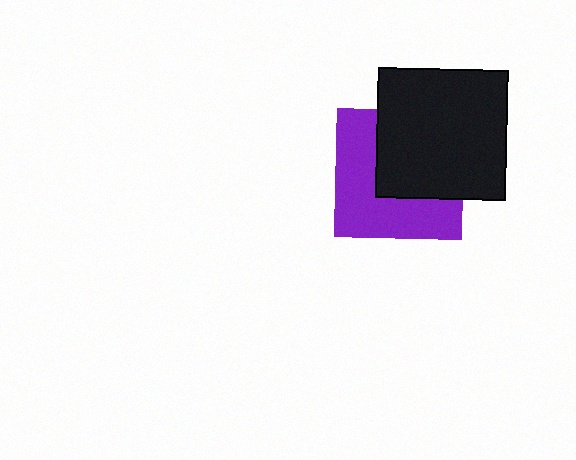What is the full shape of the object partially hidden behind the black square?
The partially hidden object is a purple square.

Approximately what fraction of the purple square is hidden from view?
Roughly 47% of the purple square is hidden behind the black square.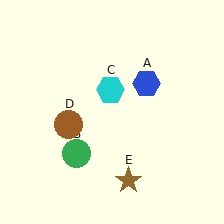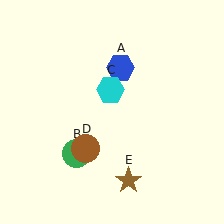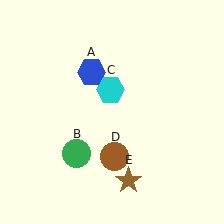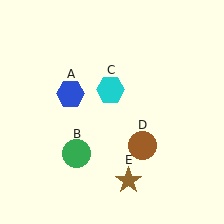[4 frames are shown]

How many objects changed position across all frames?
2 objects changed position: blue hexagon (object A), brown circle (object D).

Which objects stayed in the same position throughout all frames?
Green circle (object B) and cyan hexagon (object C) and brown star (object E) remained stationary.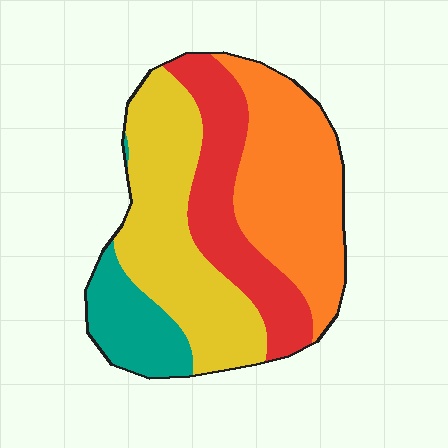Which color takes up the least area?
Teal, at roughly 15%.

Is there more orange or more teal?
Orange.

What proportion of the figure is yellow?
Yellow covers 33% of the figure.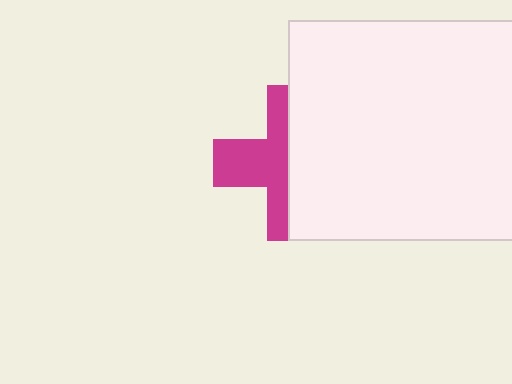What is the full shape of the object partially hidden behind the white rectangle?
The partially hidden object is a magenta cross.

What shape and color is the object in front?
The object in front is a white rectangle.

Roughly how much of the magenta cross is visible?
About half of it is visible (roughly 46%).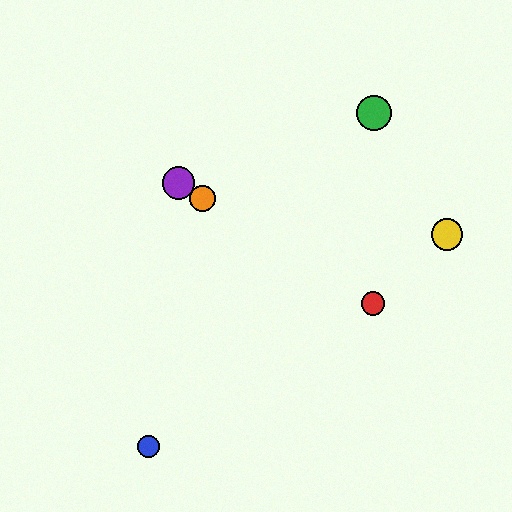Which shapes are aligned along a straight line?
The red circle, the purple circle, the orange circle are aligned along a straight line.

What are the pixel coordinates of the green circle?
The green circle is at (374, 113).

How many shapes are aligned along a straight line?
3 shapes (the red circle, the purple circle, the orange circle) are aligned along a straight line.